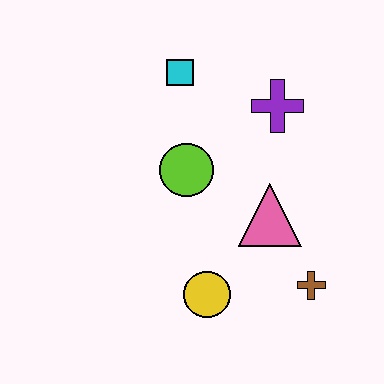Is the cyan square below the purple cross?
No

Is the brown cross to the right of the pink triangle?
Yes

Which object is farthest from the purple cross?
The yellow circle is farthest from the purple cross.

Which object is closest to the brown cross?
The pink triangle is closest to the brown cross.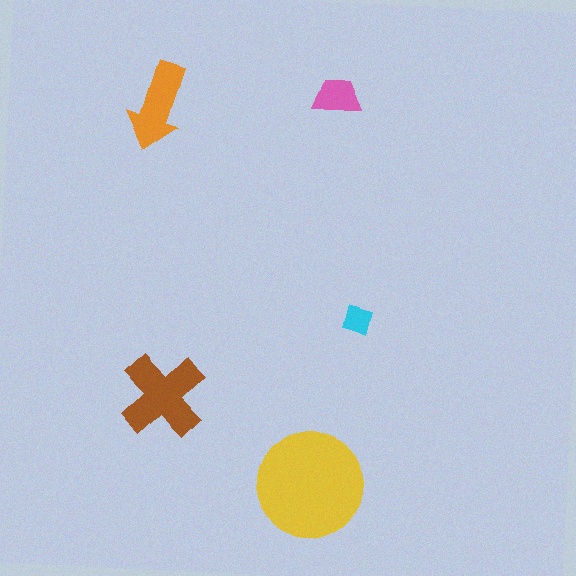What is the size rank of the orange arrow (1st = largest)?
3rd.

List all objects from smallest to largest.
The cyan diamond, the pink trapezoid, the orange arrow, the brown cross, the yellow circle.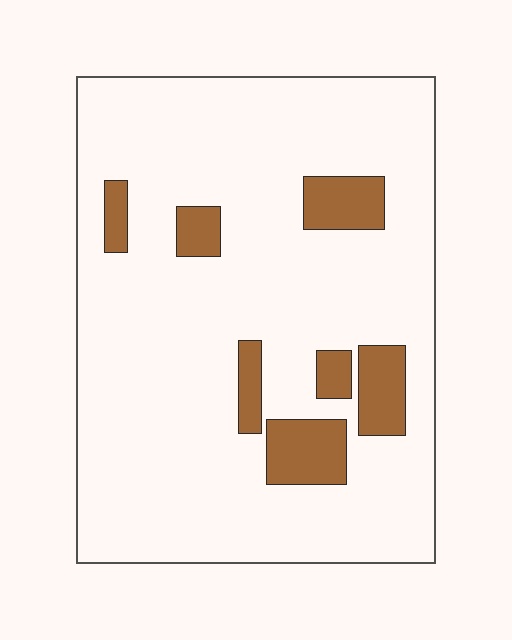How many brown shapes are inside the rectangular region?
7.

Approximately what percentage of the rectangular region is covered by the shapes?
Approximately 15%.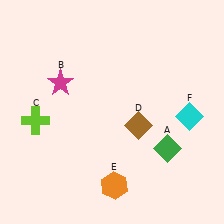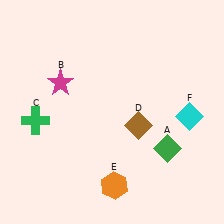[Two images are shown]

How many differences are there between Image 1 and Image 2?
There is 1 difference between the two images.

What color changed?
The cross (C) changed from lime in Image 1 to green in Image 2.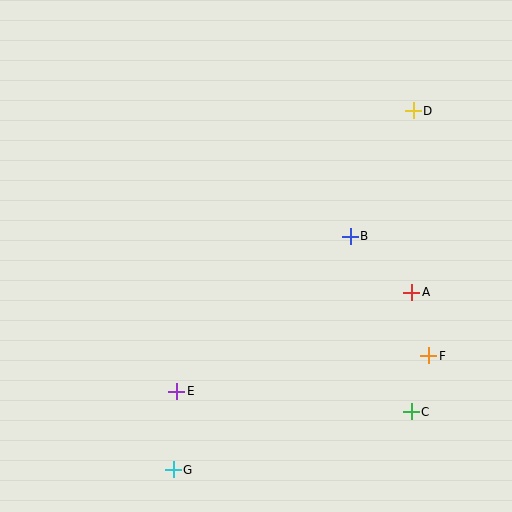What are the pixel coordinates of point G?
Point G is at (173, 470).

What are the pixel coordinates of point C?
Point C is at (411, 412).